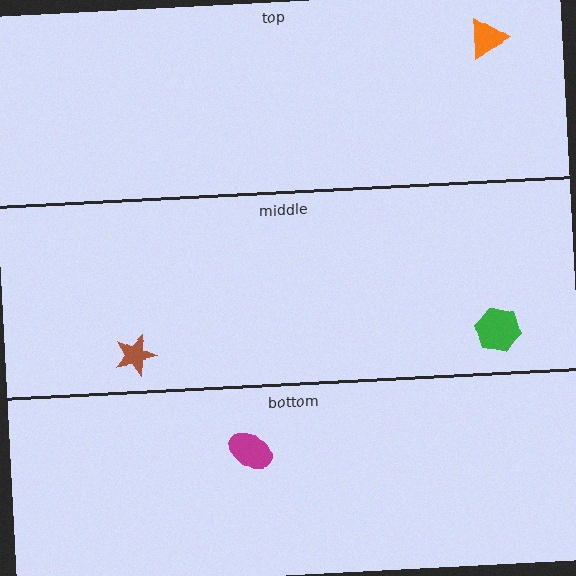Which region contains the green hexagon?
The middle region.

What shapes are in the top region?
The orange triangle.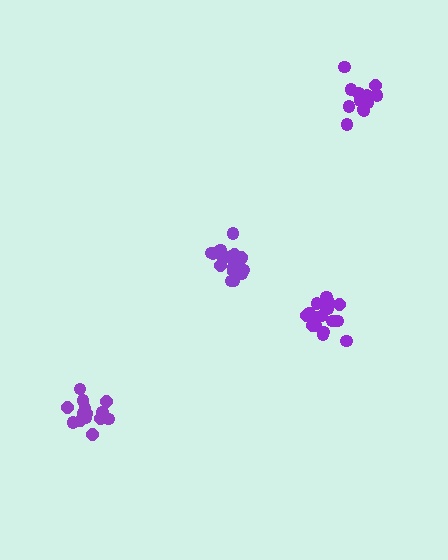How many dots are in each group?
Group 1: 17 dots, Group 2: 19 dots, Group 3: 14 dots, Group 4: 14 dots (64 total).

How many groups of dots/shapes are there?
There are 4 groups.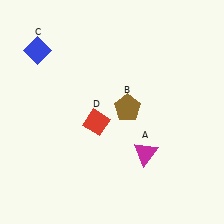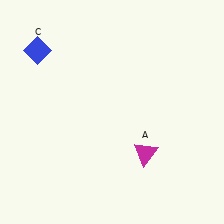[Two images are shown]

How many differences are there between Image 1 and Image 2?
There are 2 differences between the two images.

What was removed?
The red diamond (D), the brown pentagon (B) were removed in Image 2.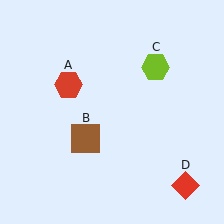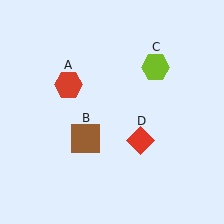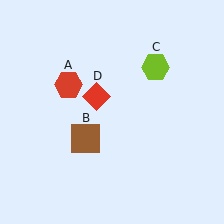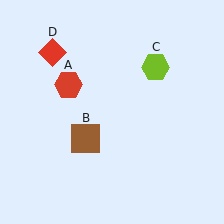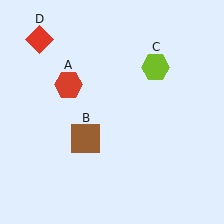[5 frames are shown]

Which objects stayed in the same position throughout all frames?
Red hexagon (object A) and brown square (object B) and lime hexagon (object C) remained stationary.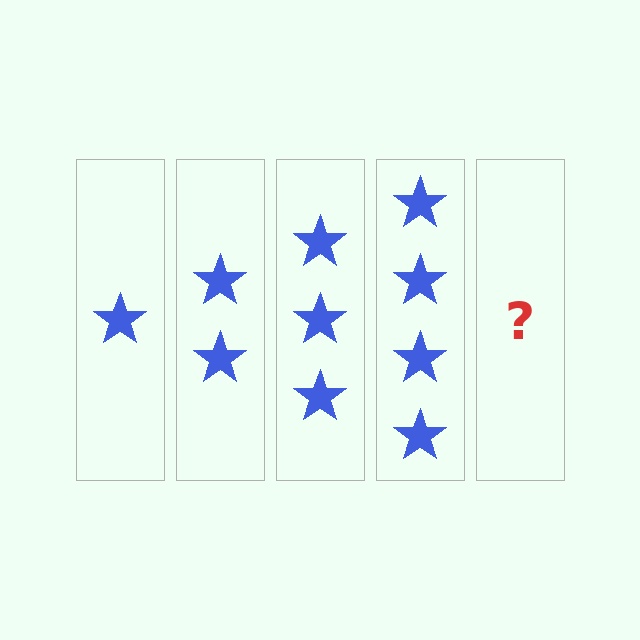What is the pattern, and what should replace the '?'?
The pattern is that each step adds one more star. The '?' should be 5 stars.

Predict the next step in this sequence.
The next step is 5 stars.